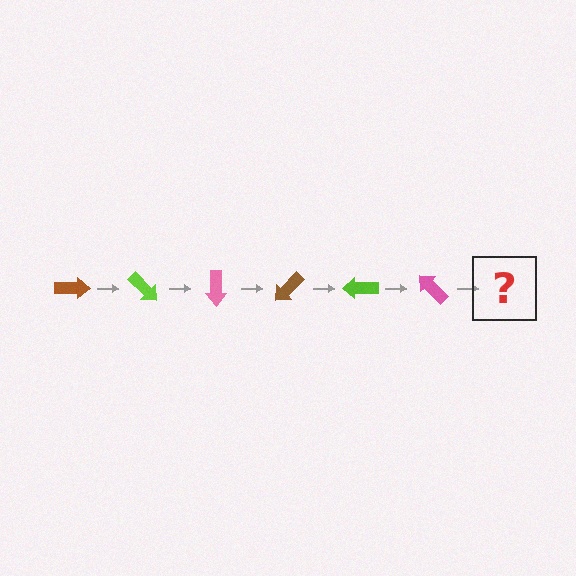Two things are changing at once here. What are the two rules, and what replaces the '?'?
The two rules are that it rotates 45 degrees each step and the color cycles through brown, lime, and pink. The '?' should be a brown arrow, rotated 270 degrees from the start.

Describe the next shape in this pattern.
It should be a brown arrow, rotated 270 degrees from the start.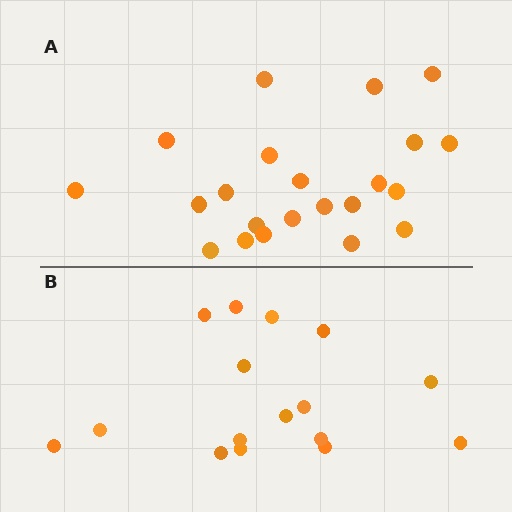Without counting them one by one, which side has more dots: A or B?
Region A (the top region) has more dots.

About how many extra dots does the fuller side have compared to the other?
Region A has about 6 more dots than region B.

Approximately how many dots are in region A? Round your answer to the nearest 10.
About 20 dots. (The exact count is 22, which rounds to 20.)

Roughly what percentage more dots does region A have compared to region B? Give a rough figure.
About 40% more.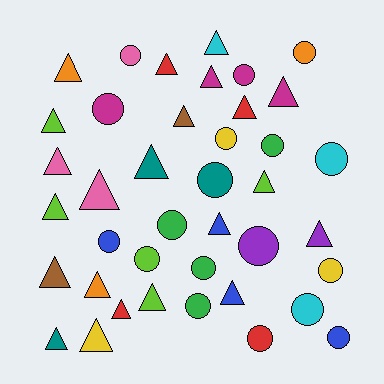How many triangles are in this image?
There are 22 triangles.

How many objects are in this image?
There are 40 objects.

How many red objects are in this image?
There are 4 red objects.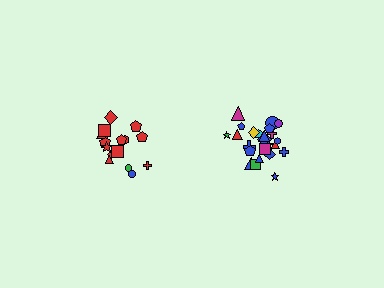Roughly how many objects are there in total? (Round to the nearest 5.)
Roughly 40 objects in total.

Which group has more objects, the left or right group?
The right group.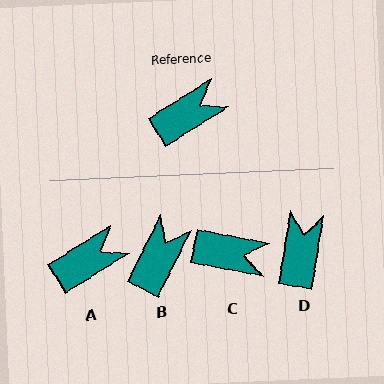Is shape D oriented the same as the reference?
No, it is off by about 49 degrees.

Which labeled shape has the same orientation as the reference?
A.